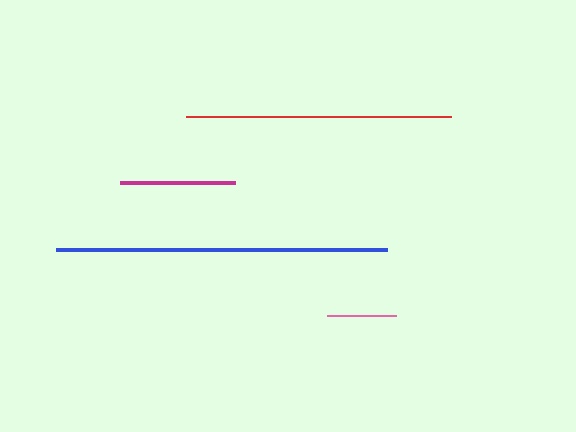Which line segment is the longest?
The blue line is the longest at approximately 331 pixels.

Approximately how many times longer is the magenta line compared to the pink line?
The magenta line is approximately 1.7 times the length of the pink line.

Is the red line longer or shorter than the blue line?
The blue line is longer than the red line.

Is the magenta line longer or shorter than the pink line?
The magenta line is longer than the pink line.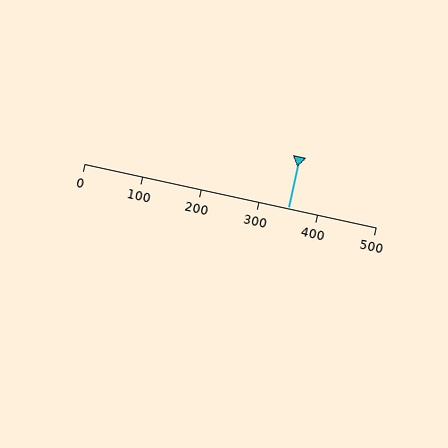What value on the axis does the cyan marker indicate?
The marker indicates approximately 350.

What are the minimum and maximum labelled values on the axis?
The axis runs from 0 to 500.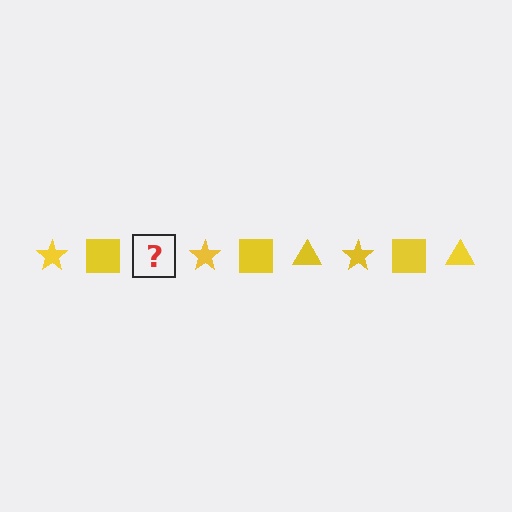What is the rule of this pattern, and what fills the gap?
The rule is that the pattern cycles through star, square, triangle shapes in yellow. The gap should be filled with a yellow triangle.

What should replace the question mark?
The question mark should be replaced with a yellow triangle.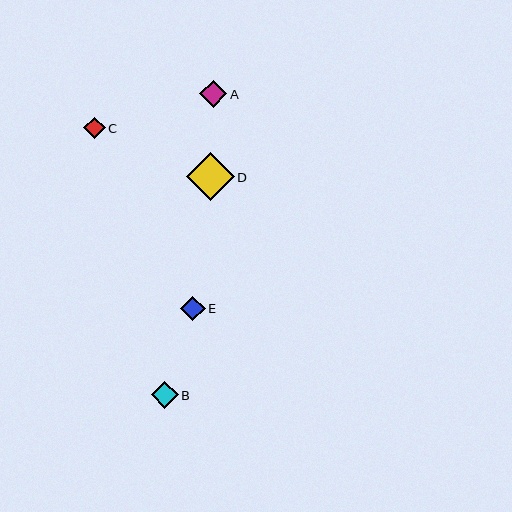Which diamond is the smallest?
Diamond C is the smallest with a size of approximately 21 pixels.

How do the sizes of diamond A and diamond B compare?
Diamond A and diamond B are approximately the same size.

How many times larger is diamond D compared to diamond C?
Diamond D is approximately 2.3 times the size of diamond C.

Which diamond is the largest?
Diamond D is the largest with a size of approximately 48 pixels.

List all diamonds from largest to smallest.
From largest to smallest: D, A, B, E, C.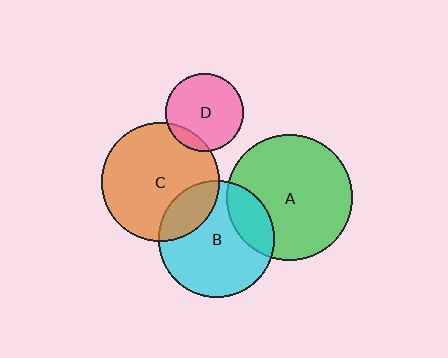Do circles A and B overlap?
Yes.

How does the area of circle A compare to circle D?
Approximately 2.6 times.